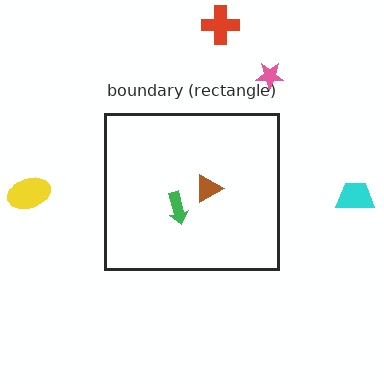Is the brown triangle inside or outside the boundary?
Inside.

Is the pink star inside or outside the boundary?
Outside.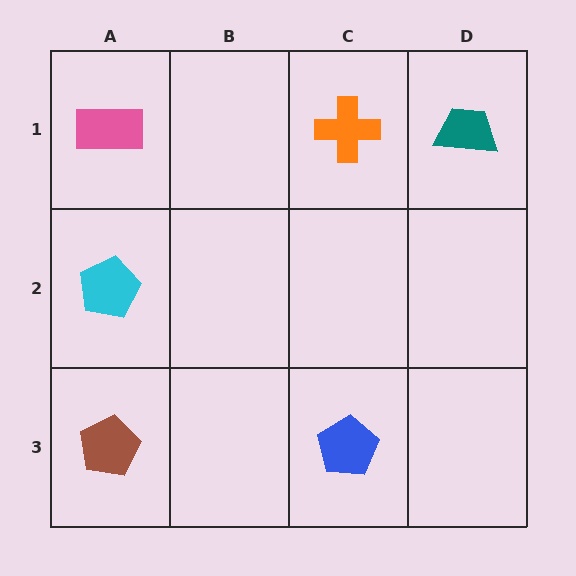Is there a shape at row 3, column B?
No, that cell is empty.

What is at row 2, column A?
A cyan pentagon.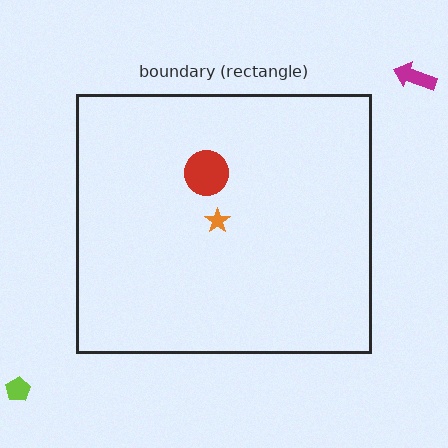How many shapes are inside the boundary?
2 inside, 2 outside.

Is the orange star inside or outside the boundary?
Inside.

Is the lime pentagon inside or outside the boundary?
Outside.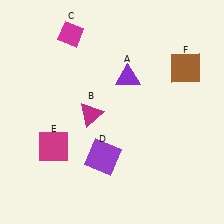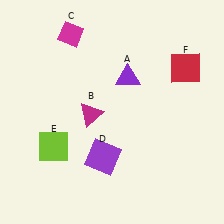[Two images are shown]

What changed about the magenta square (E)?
In Image 1, E is magenta. In Image 2, it changed to lime.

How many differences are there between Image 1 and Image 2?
There are 2 differences between the two images.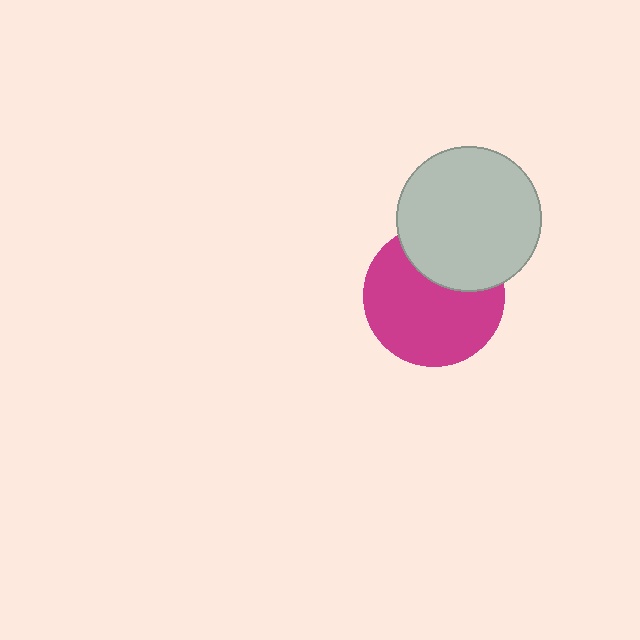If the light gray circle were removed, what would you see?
You would see the complete magenta circle.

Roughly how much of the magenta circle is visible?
Most of it is visible (roughly 69%).